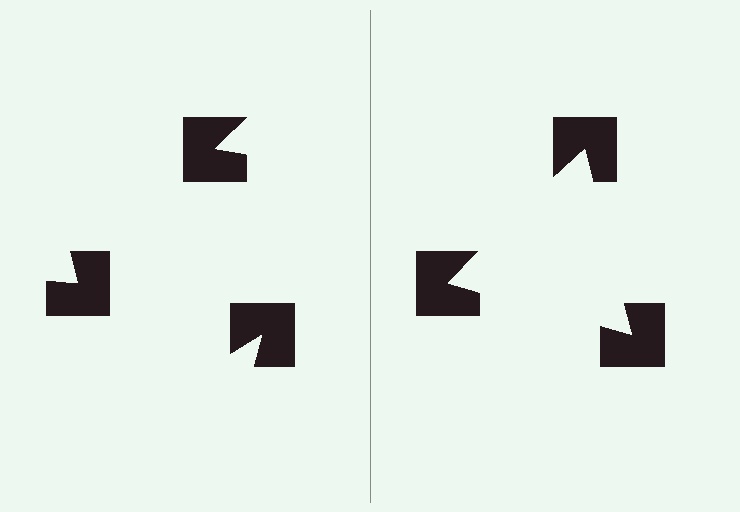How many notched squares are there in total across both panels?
6 — 3 on each side.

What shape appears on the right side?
An illusory triangle.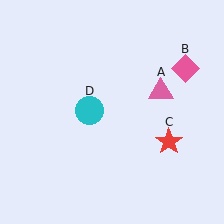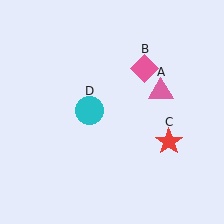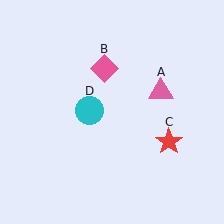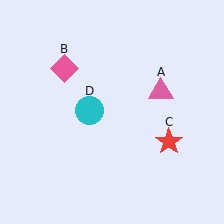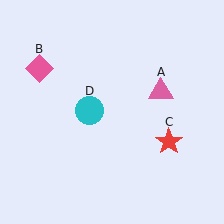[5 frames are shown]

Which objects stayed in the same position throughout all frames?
Pink triangle (object A) and red star (object C) and cyan circle (object D) remained stationary.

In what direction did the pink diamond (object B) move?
The pink diamond (object B) moved left.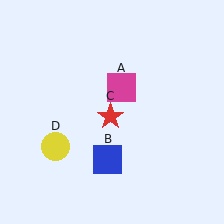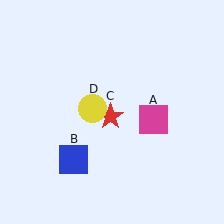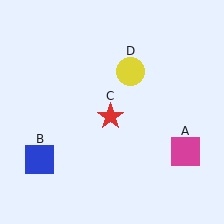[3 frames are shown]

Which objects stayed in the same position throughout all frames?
Red star (object C) remained stationary.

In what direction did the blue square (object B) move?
The blue square (object B) moved left.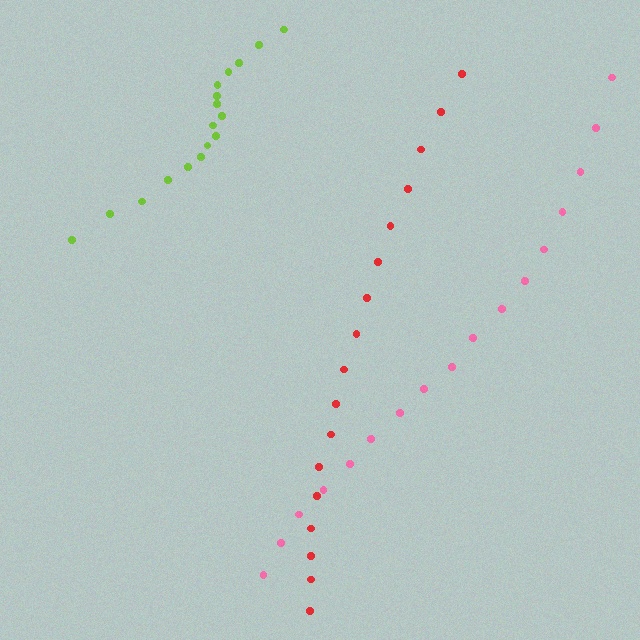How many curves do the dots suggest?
There are 3 distinct paths.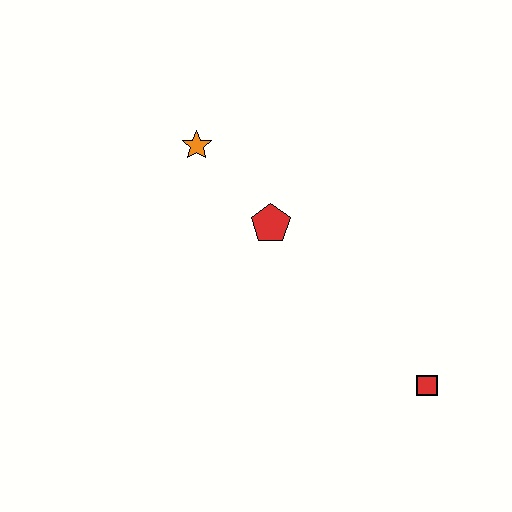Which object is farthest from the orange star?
The red square is farthest from the orange star.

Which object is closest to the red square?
The red pentagon is closest to the red square.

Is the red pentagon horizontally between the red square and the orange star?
Yes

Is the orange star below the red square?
No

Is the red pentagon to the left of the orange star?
No